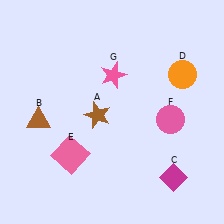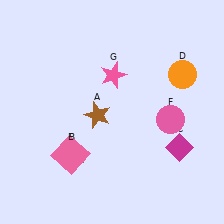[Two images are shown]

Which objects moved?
The objects that moved are: the brown triangle (B), the magenta diamond (C).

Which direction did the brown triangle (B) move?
The brown triangle (B) moved down.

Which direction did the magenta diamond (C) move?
The magenta diamond (C) moved up.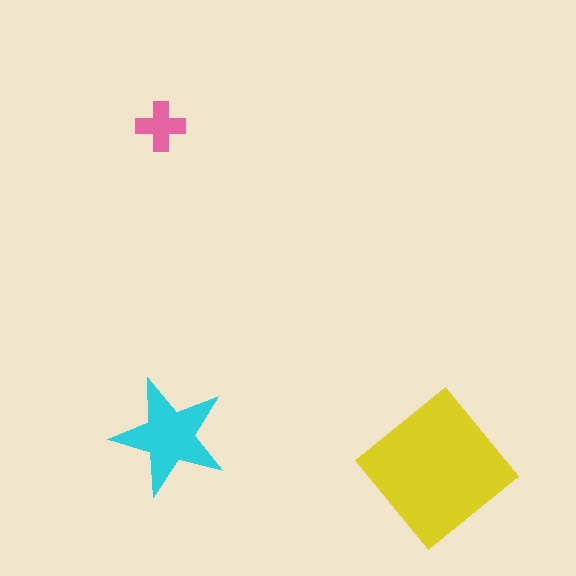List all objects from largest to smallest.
The yellow diamond, the cyan star, the pink cross.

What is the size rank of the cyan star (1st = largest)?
2nd.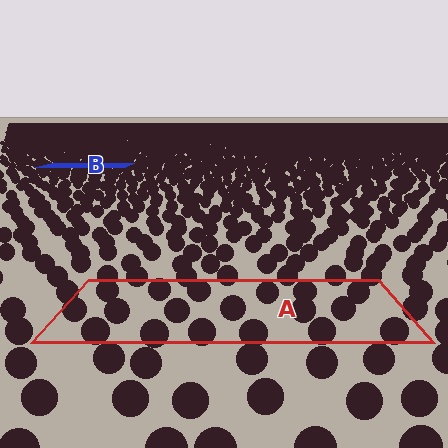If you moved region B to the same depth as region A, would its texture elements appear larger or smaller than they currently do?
They would appear larger. At a closer depth, the same texture elements are projected at a bigger on-screen size.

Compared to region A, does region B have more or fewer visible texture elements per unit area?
Region B has more texture elements per unit area — they are packed more densely because it is farther away.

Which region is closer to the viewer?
Region A is closer. The texture elements there are larger and more spread out.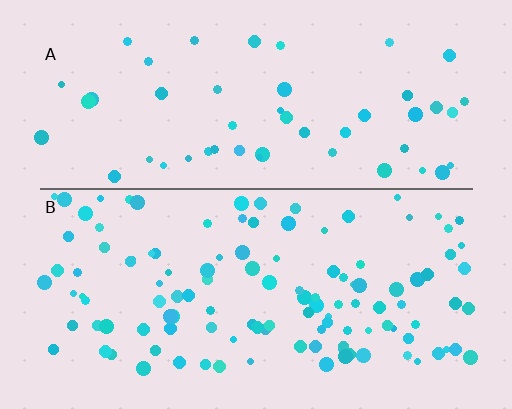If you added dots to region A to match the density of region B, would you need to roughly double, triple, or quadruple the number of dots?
Approximately double.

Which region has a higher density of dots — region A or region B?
B (the bottom).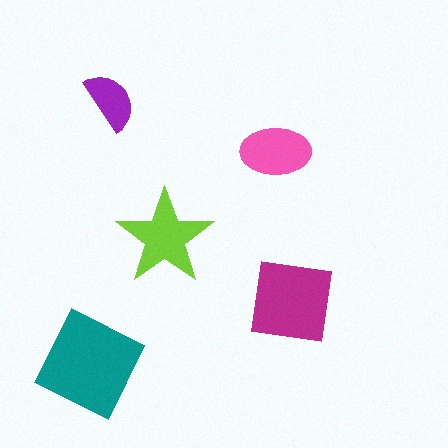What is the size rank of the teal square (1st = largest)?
1st.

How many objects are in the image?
There are 5 objects in the image.